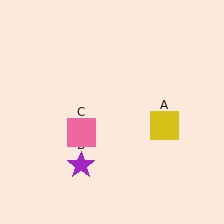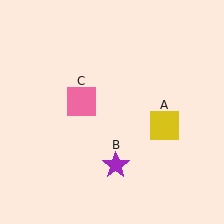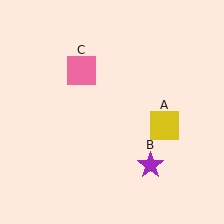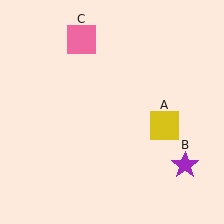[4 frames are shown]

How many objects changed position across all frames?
2 objects changed position: purple star (object B), pink square (object C).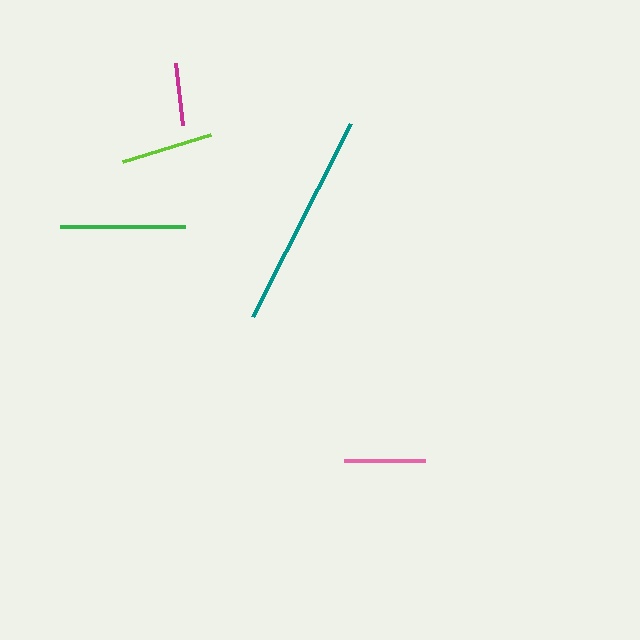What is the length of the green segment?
The green segment is approximately 125 pixels long.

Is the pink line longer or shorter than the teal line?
The teal line is longer than the pink line.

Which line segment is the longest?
The teal line is the longest at approximately 217 pixels.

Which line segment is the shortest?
The magenta line is the shortest at approximately 63 pixels.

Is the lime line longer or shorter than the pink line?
The lime line is longer than the pink line.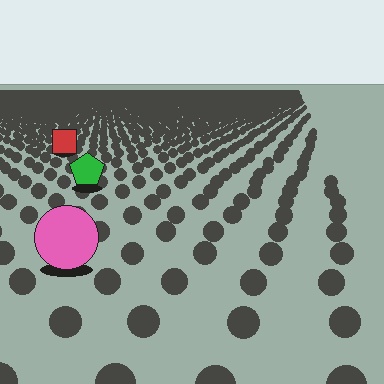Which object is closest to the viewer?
The pink circle is closest. The texture marks near it are larger and more spread out.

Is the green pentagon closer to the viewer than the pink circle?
No. The pink circle is closer — you can tell from the texture gradient: the ground texture is coarser near it.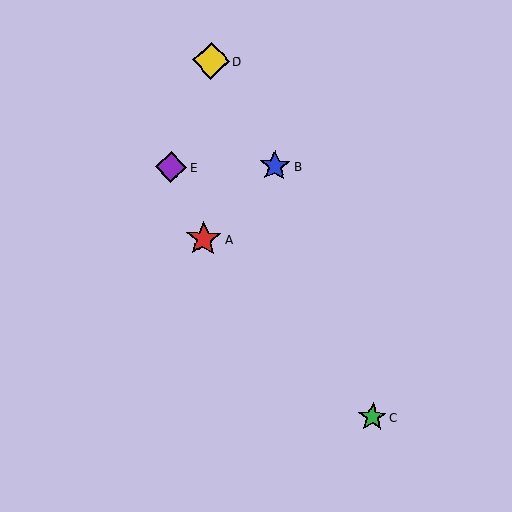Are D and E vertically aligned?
No, D is at x≈211 and E is at x≈171.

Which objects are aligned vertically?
Objects A, D are aligned vertically.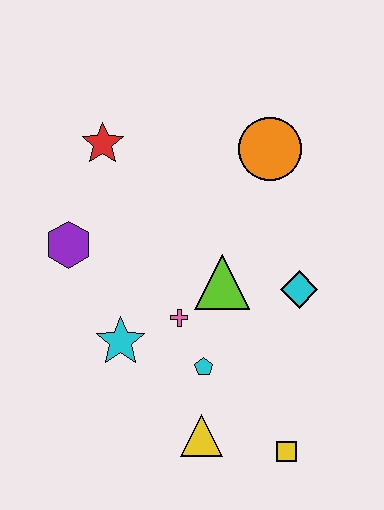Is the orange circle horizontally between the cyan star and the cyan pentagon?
No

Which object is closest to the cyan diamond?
The lime triangle is closest to the cyan diamond.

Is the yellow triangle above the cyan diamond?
No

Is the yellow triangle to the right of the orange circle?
No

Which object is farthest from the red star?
The yellow square is farthest from the red star.